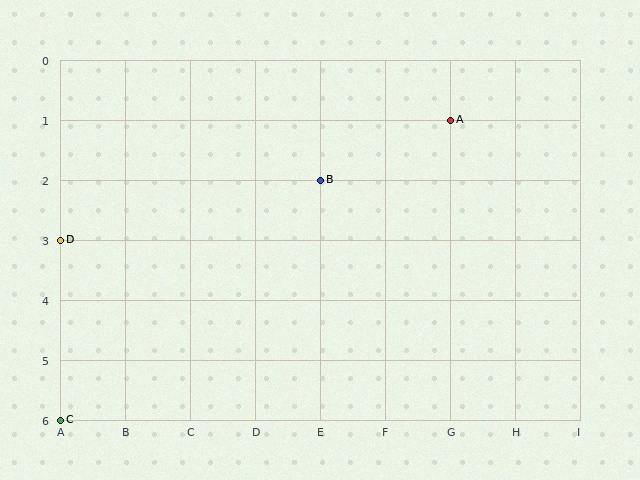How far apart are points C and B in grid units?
Points C and B are 4 columns and 4 rows apart (about 5.7 grid units diagonally).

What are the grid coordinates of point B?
Point B is at grid coordinates (E, 2).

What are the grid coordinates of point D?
Point D is at grid coordinates (A, 3).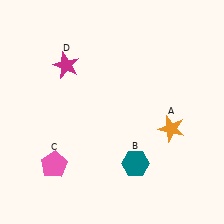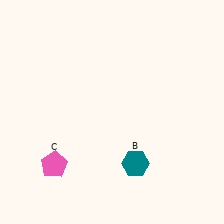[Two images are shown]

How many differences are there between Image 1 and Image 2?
There are 2 differences between the two images.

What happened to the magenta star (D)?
The magenta star (D) was removed in Image 2. It was in the top-left area of Image 1.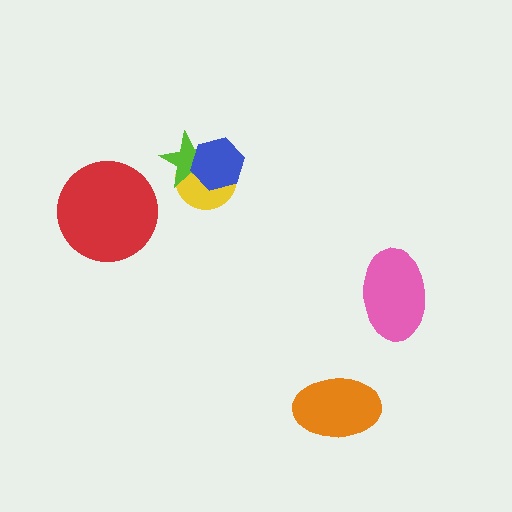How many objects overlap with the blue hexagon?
2 objects overlap with the blue hexagon.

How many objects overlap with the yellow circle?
2 objects overlap with the yellow circle.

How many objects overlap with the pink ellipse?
0 objects overlap with the pink ellipse.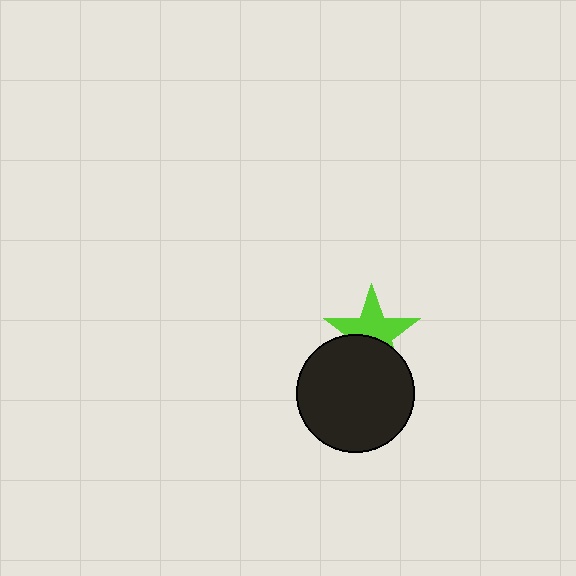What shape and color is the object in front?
The object in front is a black circle.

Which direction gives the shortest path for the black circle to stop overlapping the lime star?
Moving down gives the shortest separation.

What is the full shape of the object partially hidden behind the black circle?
The partially hidden object is a lime star.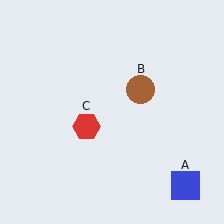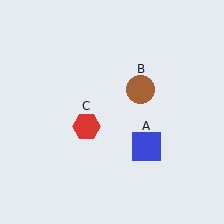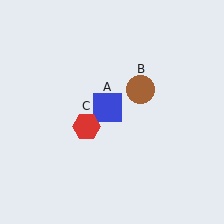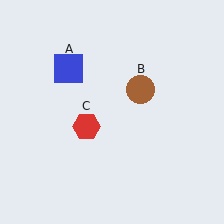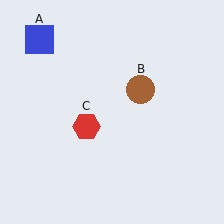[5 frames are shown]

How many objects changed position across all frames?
1 object changed position: blue square (object A).